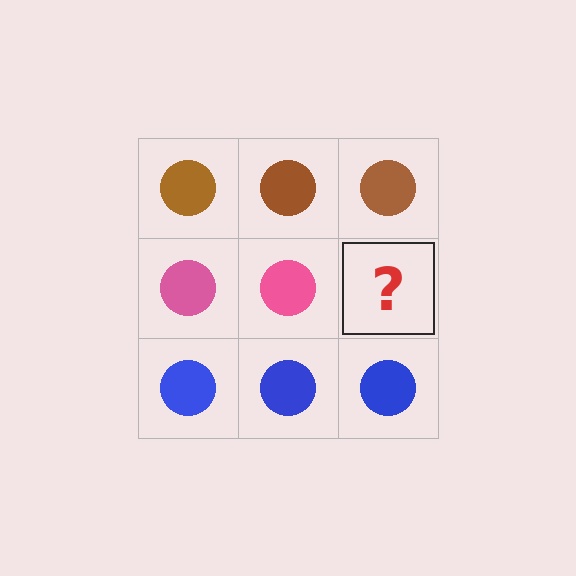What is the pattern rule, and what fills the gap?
The rule is that each row has a consistent color. The gap should be filled with a pink circle.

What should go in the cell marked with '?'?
The missing cell should contain a pink circle.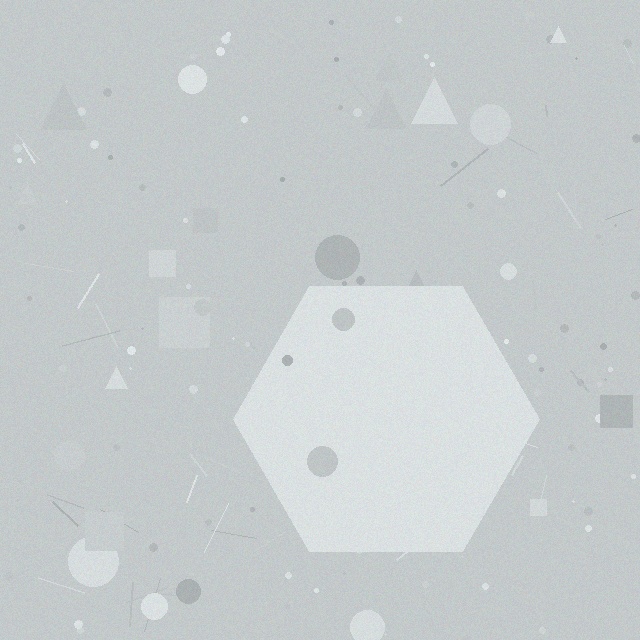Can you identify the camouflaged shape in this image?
The camouflaged shape is a hexagon.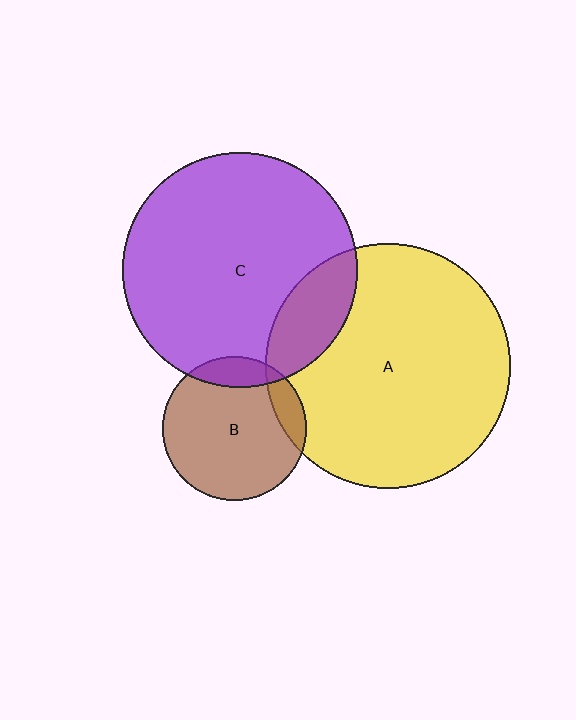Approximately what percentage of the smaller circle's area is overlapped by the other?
Approximately 10%.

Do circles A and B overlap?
Yes.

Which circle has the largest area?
Circle A (yellow).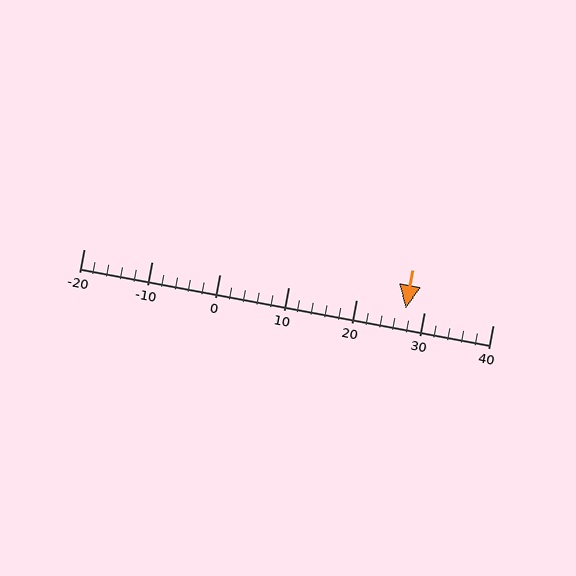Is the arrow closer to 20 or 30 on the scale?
The arrow is closer to 30.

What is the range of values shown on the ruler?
The ruler shows values from -20 to 40.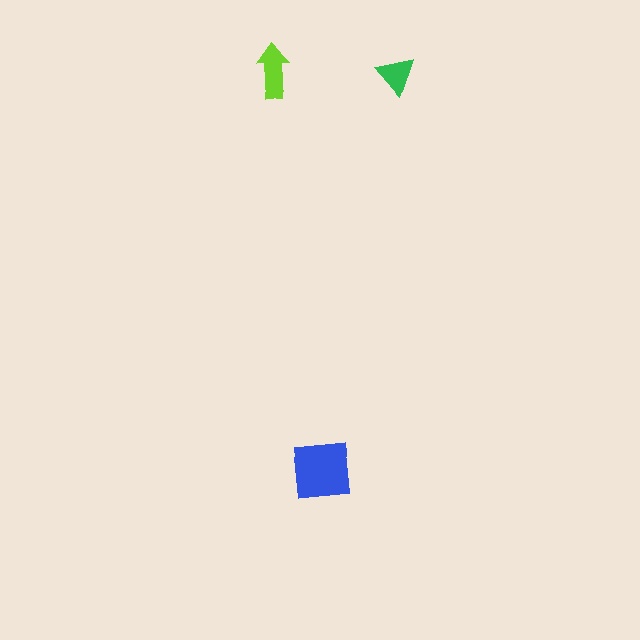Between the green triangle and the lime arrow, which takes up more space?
The lime arrow.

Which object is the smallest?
The green triangle.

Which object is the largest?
The blue square.